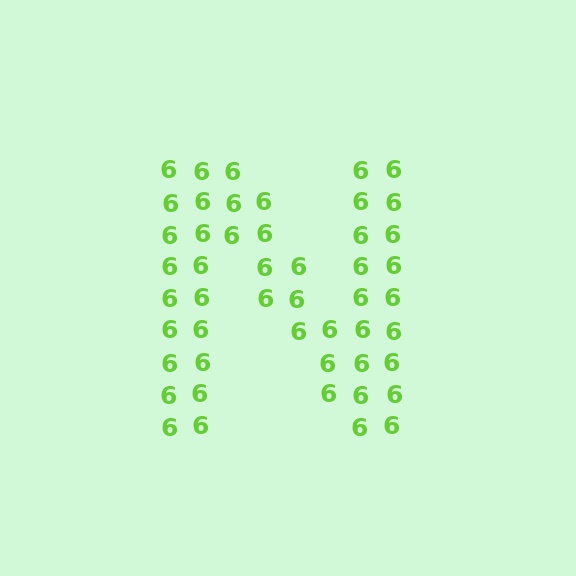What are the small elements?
The small elements are digit 6's.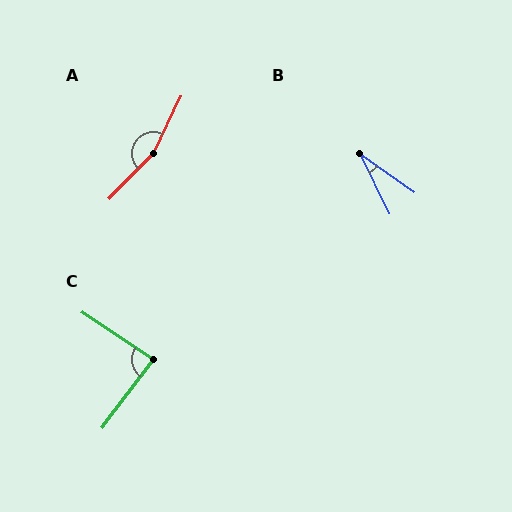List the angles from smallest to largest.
B (28°), C (87°), A (161°).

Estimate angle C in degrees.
Approximately 87 degrees.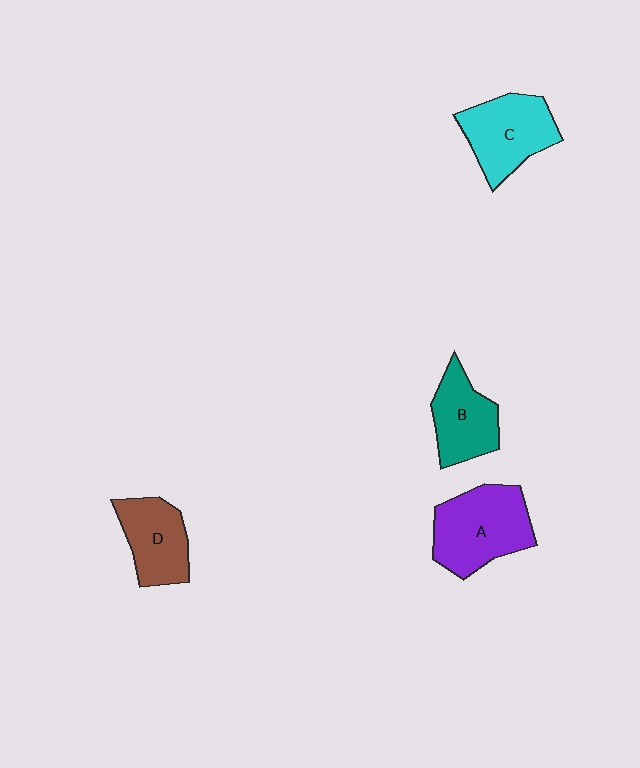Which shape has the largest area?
Shape A (purple).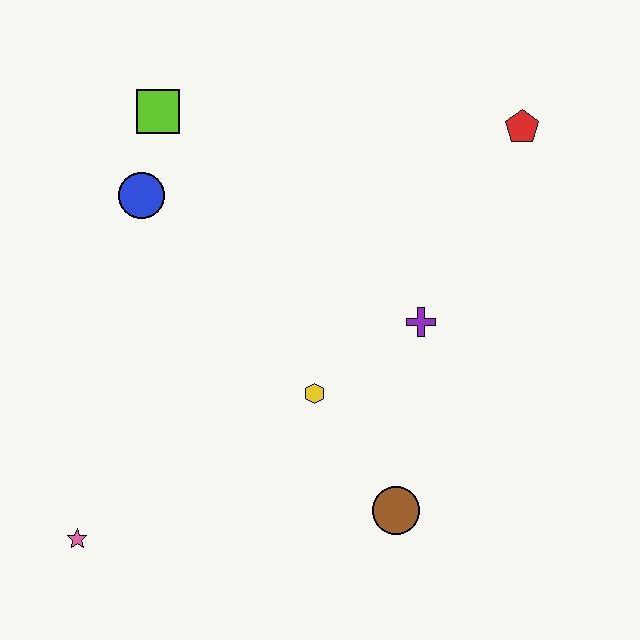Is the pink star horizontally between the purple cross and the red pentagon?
No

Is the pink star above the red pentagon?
No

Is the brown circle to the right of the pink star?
Yes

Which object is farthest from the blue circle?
The brown circle is farthest from the blue circle.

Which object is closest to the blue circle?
The lime square is closest to the blue circle.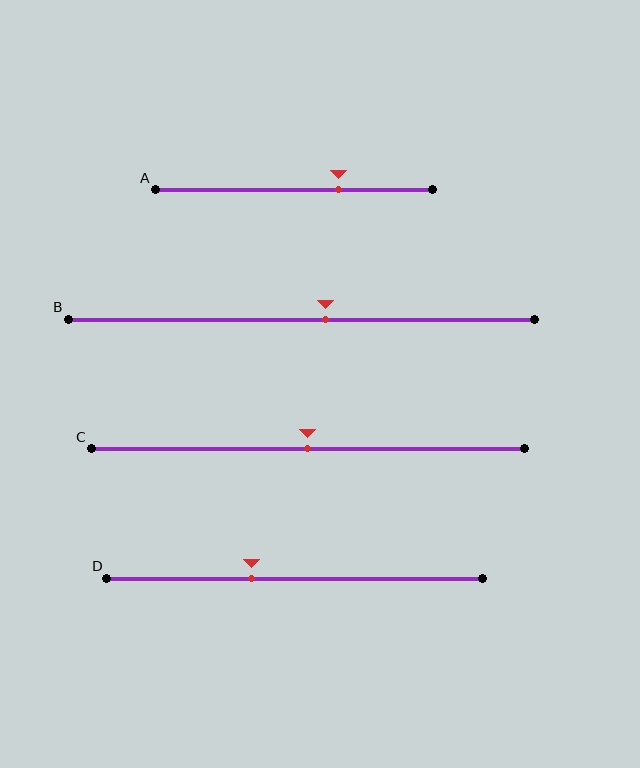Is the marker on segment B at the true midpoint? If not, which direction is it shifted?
No, the marker on segment B is shifted to the right by about 5% of the segment length.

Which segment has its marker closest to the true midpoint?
Segment C has its marker closest to the true midpoint.